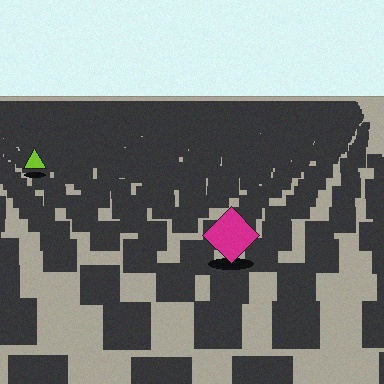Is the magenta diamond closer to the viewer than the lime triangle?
Yes. The magenta diamond is closer — you can tell from the texture gradient: the ground texture is coarser near it.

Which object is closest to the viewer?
The magenta diamond is closest. The texture marks near it are larger and more spread out.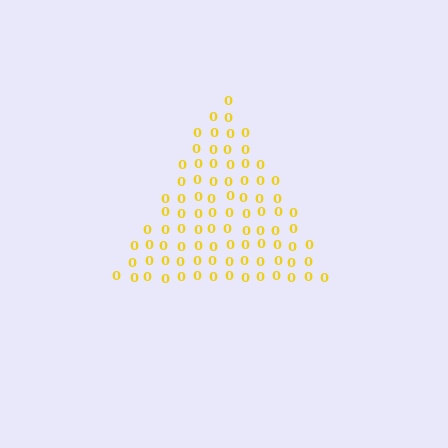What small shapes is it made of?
It is made of small digit 0's.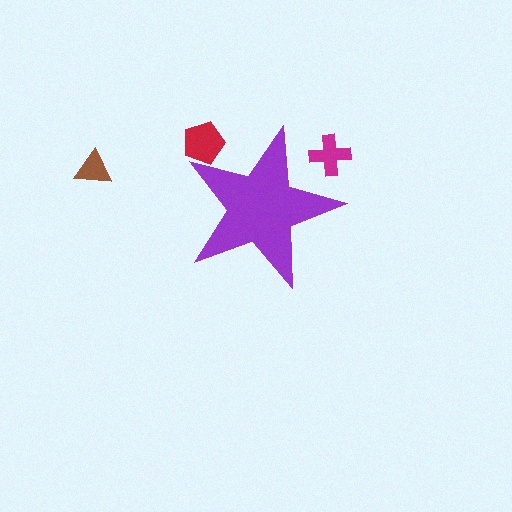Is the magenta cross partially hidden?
Yes, the magenta cross is partially hidden behind the purple star.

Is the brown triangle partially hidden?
No, the brown triangle is fully visible.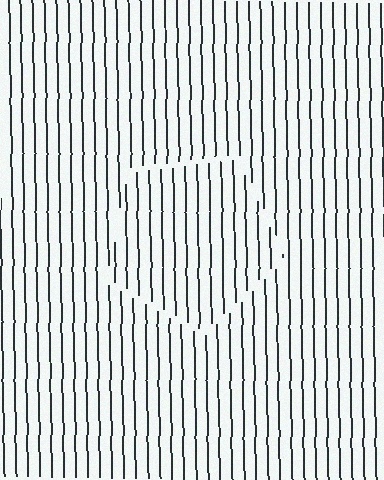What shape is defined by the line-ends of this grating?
An illusory pentagon. The interior of the shape contains the same grating, shifted by half a period — the contour is defined by the phase discontinuity where line-ends from the inner and outer gratings abut.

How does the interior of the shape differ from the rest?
The interior of the shape contains the same grating, shifted by half a period — the contour is defined by the phase discontinuity where line-ends from the inner and outer gratings abut.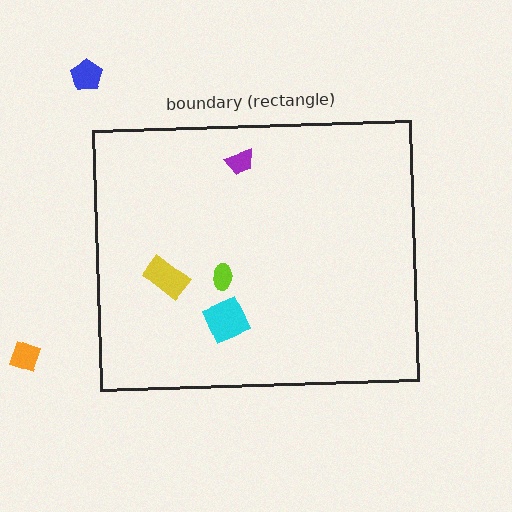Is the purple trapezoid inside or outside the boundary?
Inside.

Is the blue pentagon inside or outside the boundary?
Outside.